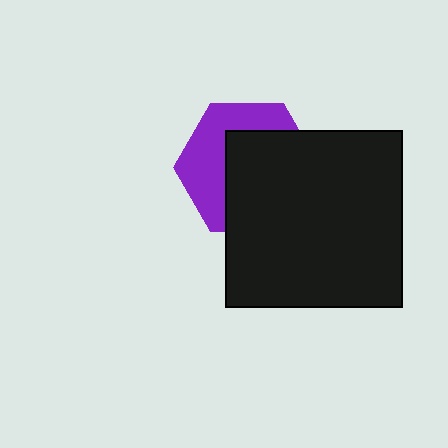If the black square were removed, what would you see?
You would see the complete purple hexagon.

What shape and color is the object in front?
The object in front is a black square.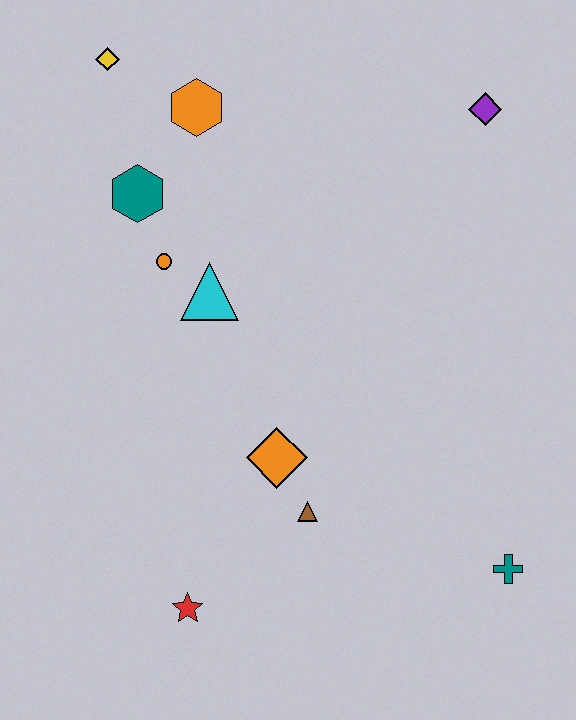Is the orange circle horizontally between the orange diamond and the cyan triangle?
No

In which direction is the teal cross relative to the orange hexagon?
The teal cross is below the orange hexagon.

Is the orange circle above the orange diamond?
Yes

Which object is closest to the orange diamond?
The brown triangle is closest to the orange diamond.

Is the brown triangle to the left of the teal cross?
Yes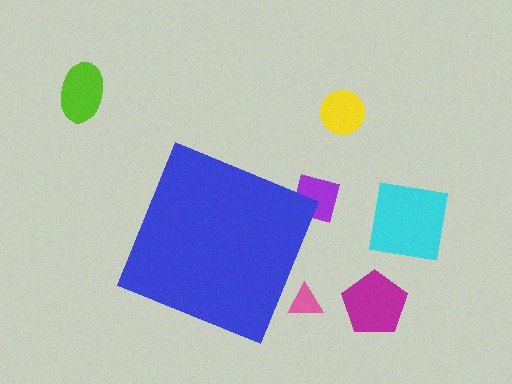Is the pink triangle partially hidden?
Yes, the pink triangle is partially hidden behind the blue diamond.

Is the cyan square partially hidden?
No, the cyan square is fully visible.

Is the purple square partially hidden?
Yes, the purple square is partially hidden behind the blue diamond.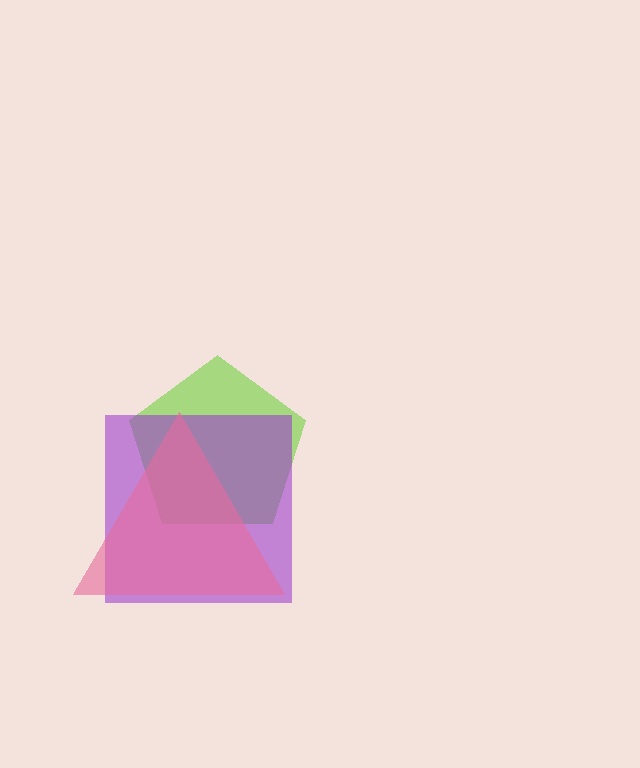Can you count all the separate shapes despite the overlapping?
Yes, there are 3 separate shapes.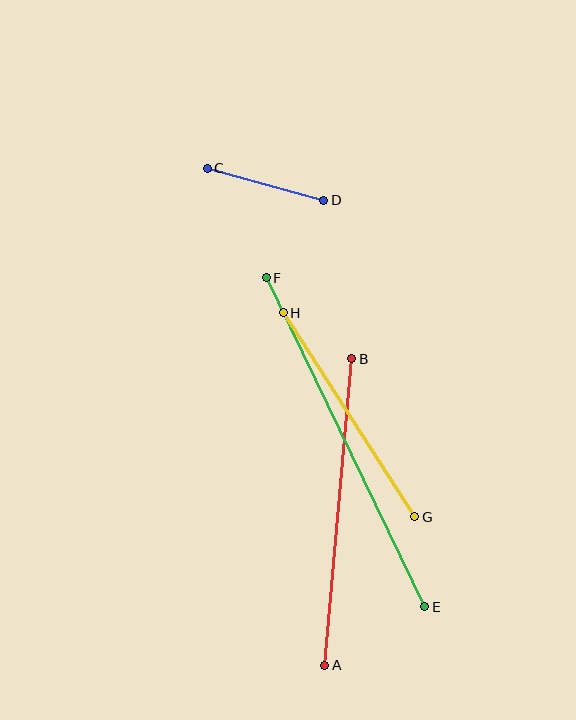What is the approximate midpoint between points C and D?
The midpoint is at approximately (266, 184) pixels.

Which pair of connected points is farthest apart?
Points E and F are farthest apart.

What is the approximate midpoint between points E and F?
The midpoint is at approximately (346, 442) pixels.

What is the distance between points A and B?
The distance is approximately 308 pixels.